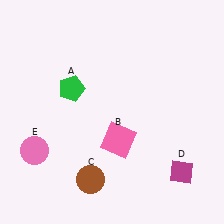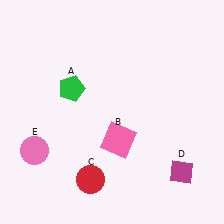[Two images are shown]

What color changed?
The circle (C) changed from brown in Image 1 to red in Image 2.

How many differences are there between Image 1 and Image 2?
There is 1 difference between the two images.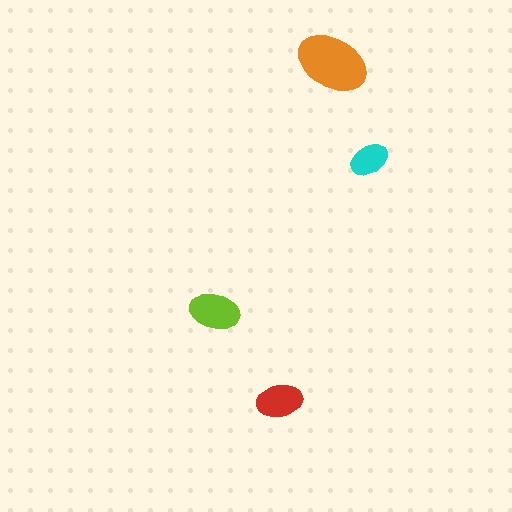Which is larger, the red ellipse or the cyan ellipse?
The red one.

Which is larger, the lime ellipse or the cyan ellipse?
The lime one.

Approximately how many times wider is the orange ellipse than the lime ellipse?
About 1.5 times wider.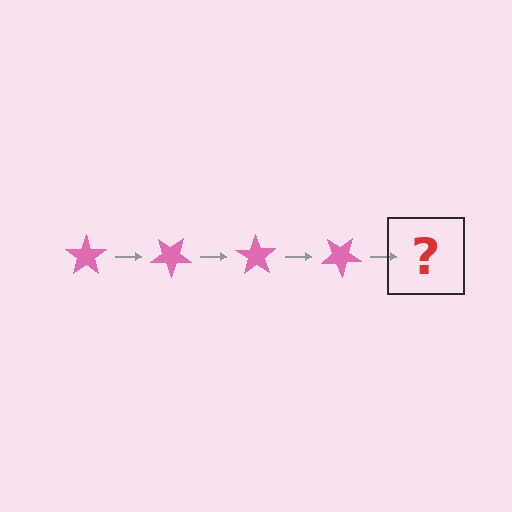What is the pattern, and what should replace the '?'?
The pattern is that the star rotates 35 degrees each step. The '?' should be a pink star rotated 140 degrees.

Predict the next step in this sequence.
The next step is a pink star rotated 140 degrees.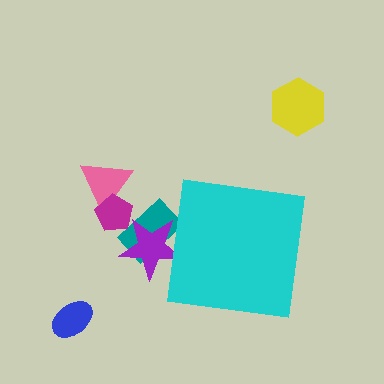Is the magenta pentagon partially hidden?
No, the magenta pentagon is fully visible.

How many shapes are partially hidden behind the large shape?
2 shapes are partially hidden.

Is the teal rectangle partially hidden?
Yes, the teal rectangle is partially hidden behind the cyan square.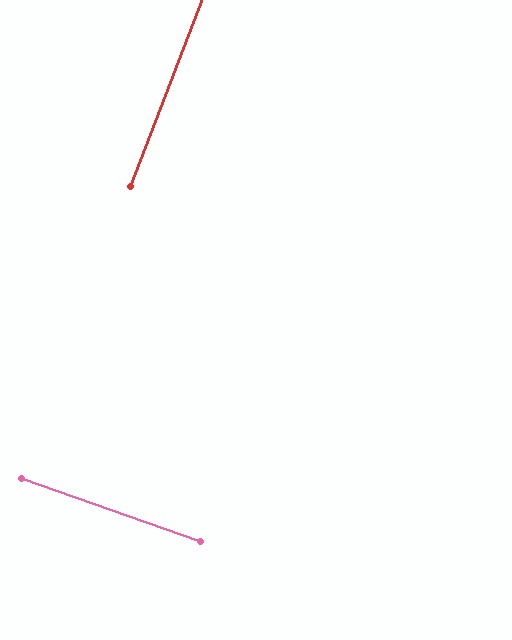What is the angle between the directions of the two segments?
Approximately 88 degrees.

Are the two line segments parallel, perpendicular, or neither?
Perpendicular — they meet at approximately 88°.